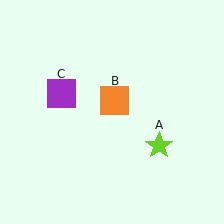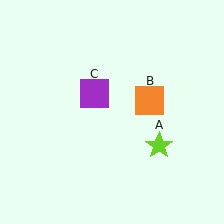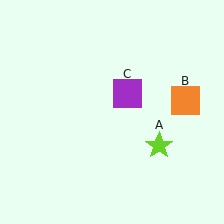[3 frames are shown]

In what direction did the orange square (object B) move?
The orange square (object B) moved right.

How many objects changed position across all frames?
2 objects changed position: orange square (object B), purple square (object C).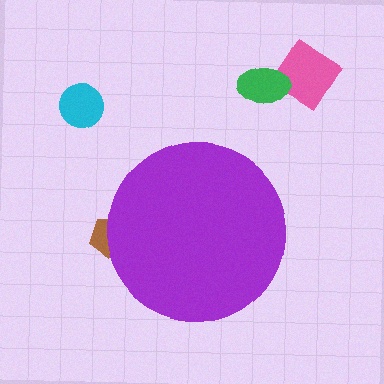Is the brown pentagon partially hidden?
Yes, the brown pentagon is partially hidden behind the purple circle.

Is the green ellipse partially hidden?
No, the green ellipse is fully visible.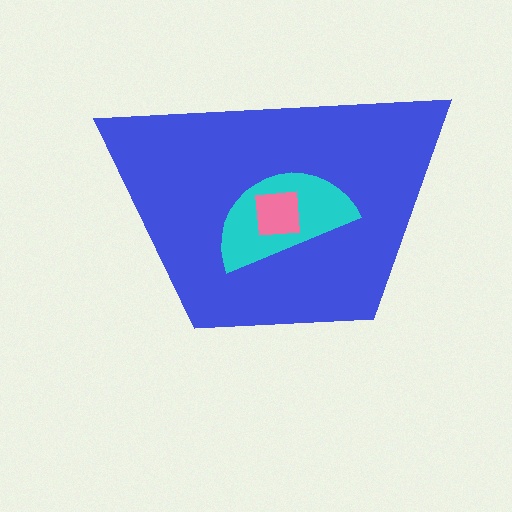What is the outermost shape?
The blue trapezoid.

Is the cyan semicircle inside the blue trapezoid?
Yes.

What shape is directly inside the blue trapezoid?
The cyan semicircle.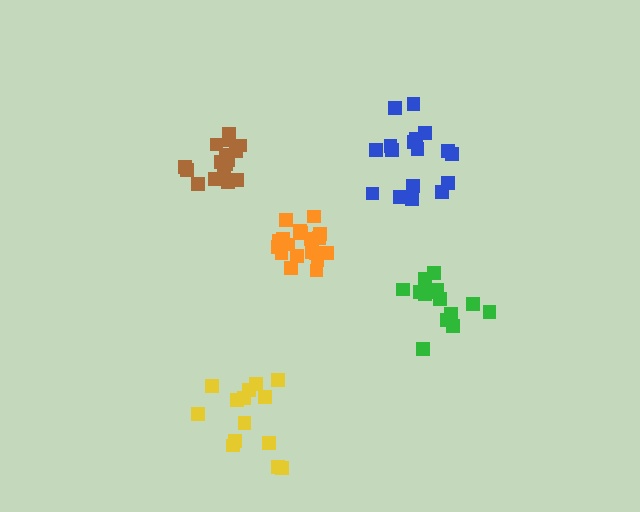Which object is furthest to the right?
The green cluster is rightmost.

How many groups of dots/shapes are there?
There are 5 groups.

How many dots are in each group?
Group 1: 16 dots, Group 2: 17 dots, Group 3: 14 dots, Group 4: 14 dots, Group 5: 19 dots (80 total).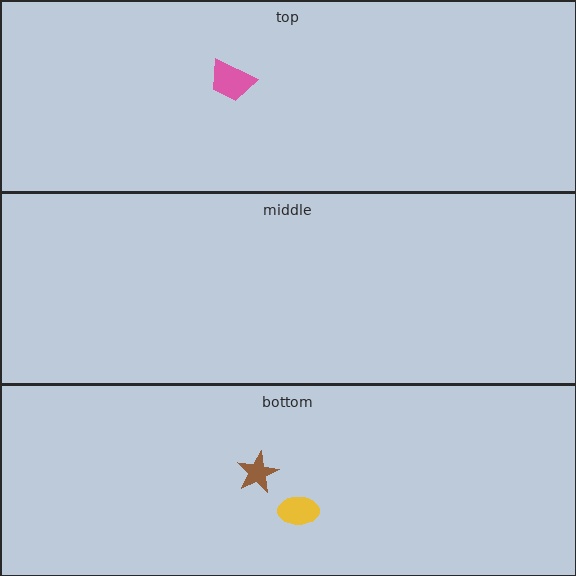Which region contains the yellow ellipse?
The bottom region.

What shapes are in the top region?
The pink trapezoid.